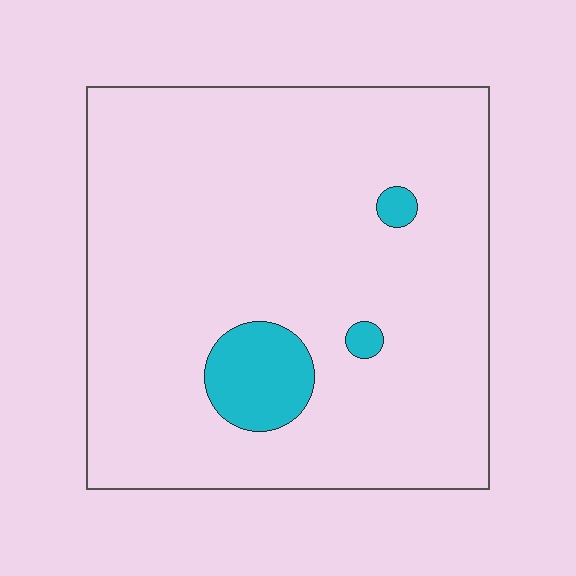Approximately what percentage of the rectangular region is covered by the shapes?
Approximately 5%.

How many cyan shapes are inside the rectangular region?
3.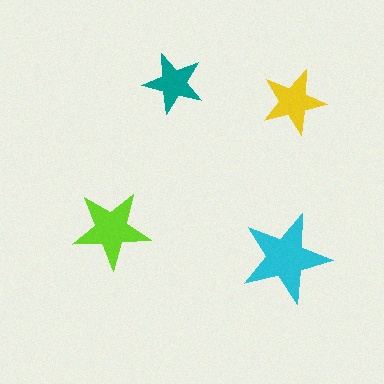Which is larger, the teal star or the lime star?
The lime one.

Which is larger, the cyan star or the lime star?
The cyan one.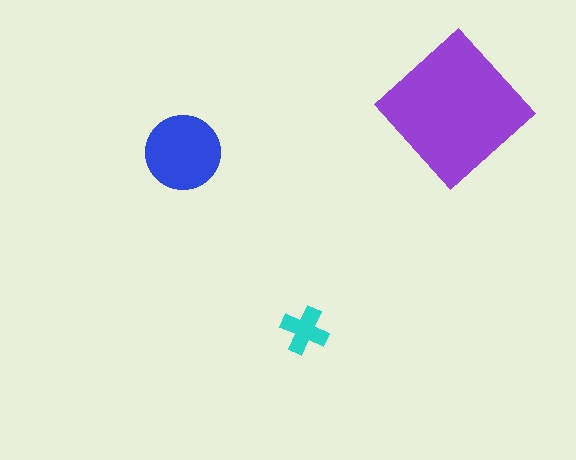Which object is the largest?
The purple diamond.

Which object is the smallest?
The cyan cross.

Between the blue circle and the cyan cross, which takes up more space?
The blue circle.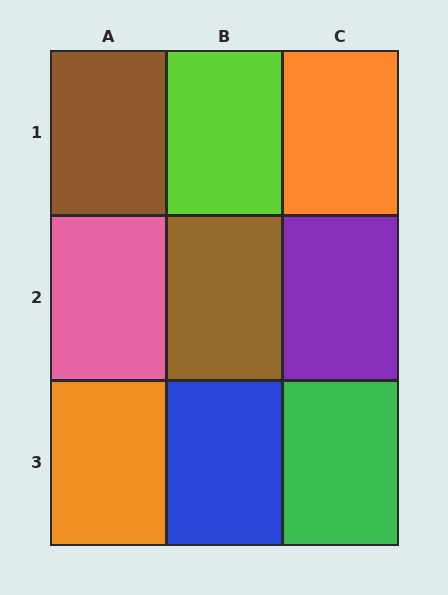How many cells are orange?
2 cells are orange.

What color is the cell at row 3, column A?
Orange.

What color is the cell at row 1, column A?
Brown.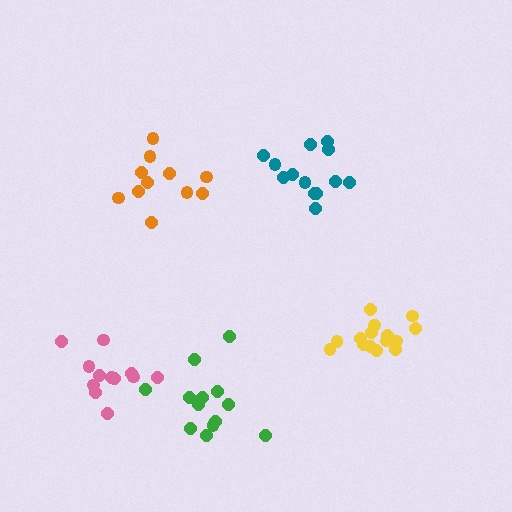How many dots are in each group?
Group 1: 13 dots, Group 2: 15 dots, Group 3: 13 dots, Group 4: 12 dots, Group 5: 11 dots (64 total).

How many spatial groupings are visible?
There are 5 spatial groupings.